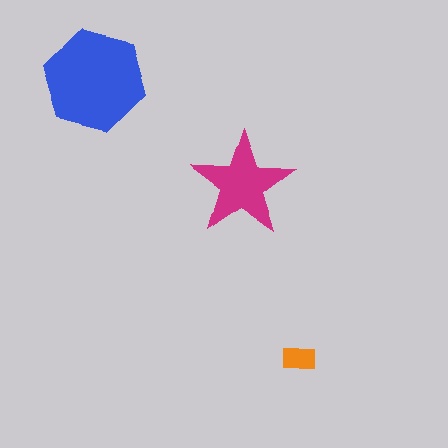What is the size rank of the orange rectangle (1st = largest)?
3rd.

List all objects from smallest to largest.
The orange rectangle, the magenta star, the blue hexagon.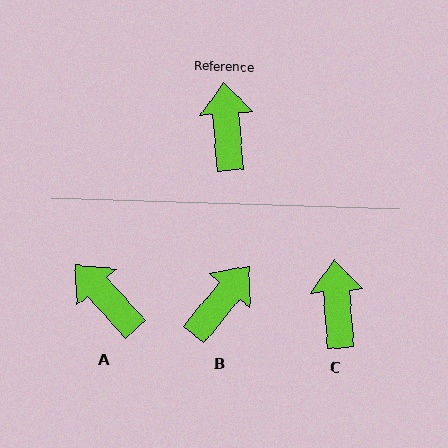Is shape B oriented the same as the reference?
No, it is off by about 44 degrees.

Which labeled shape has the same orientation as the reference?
C.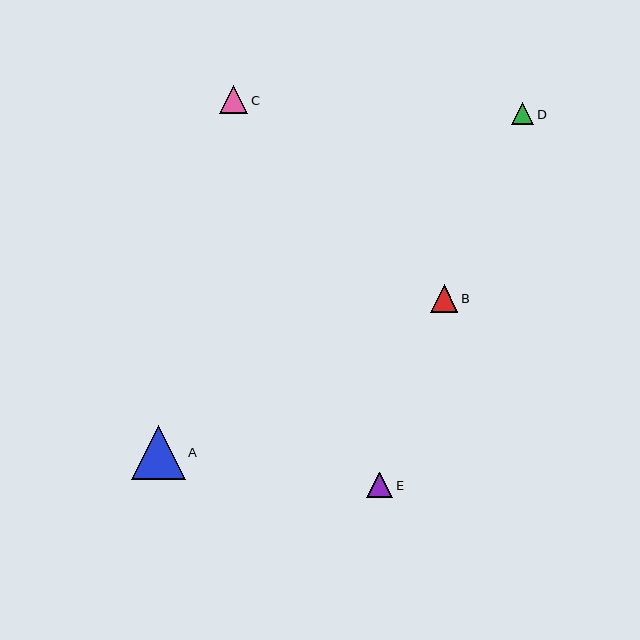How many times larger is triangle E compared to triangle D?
Triangle E is approximately 1.2 times the size of triangle D.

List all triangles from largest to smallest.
From largest to smallest: A, C, B, E, D.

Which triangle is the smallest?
Triangle D is the smallest with a size of approximately 22 pixels.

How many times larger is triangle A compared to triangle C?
Triangle A is approximately 1.9 times the size of triangle C.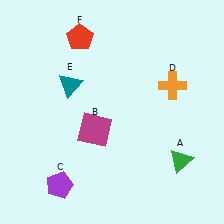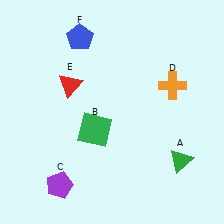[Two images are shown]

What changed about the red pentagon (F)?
In Image 1, F is red. In Image 2, it changed to blue.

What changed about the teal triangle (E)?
In Image 1, E is teal. In Image 2, it changed to red.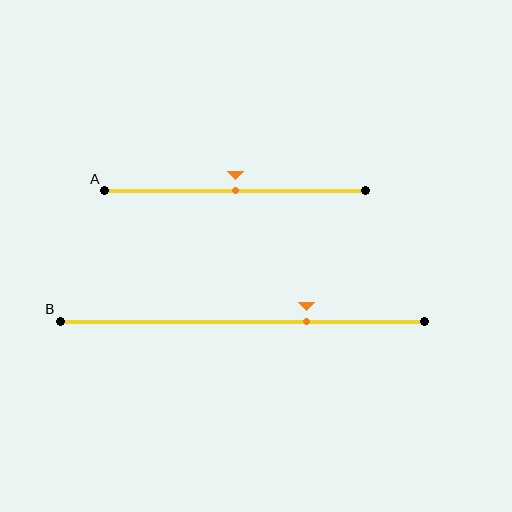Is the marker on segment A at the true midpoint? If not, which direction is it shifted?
Yes, the marker on segment A is at the true midpoint.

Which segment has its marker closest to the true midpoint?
Segment A has its marker closest to the true midpoint.